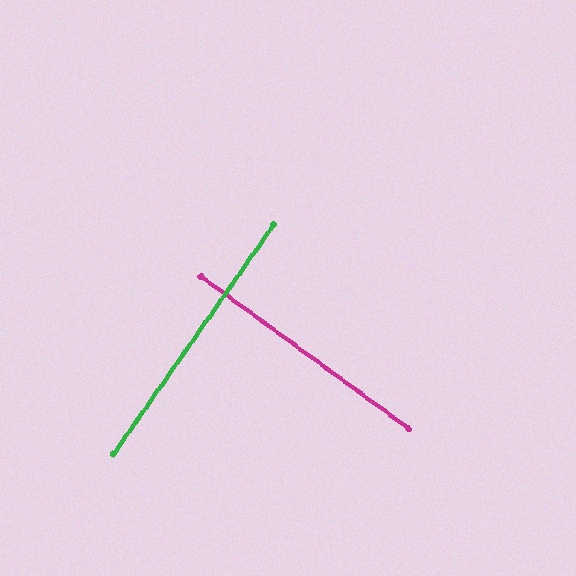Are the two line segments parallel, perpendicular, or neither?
Perpendicular — they meet at approximately 89°.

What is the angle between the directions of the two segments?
Approximately 89 degrees.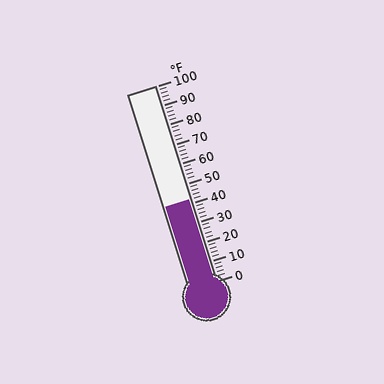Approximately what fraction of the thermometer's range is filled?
The thermometer is filled to approximately 40% of its range.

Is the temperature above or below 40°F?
The temperature is above 40°F.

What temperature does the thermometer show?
The thermometer shows approximately 42°F.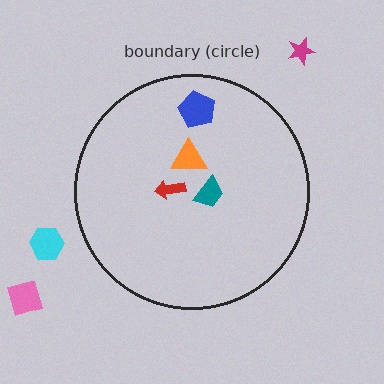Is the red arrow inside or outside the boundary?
Inside.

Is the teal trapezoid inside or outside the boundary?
Inside.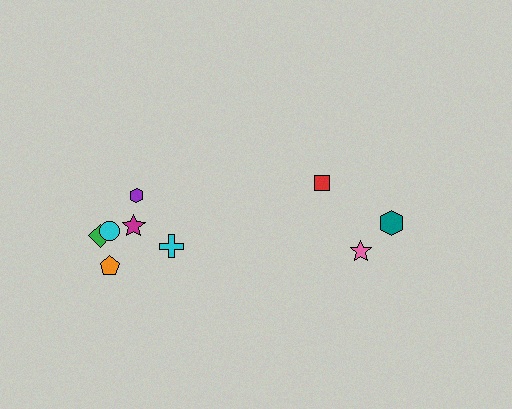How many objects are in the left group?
There are 6 objects.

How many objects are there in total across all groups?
There are 9 objects.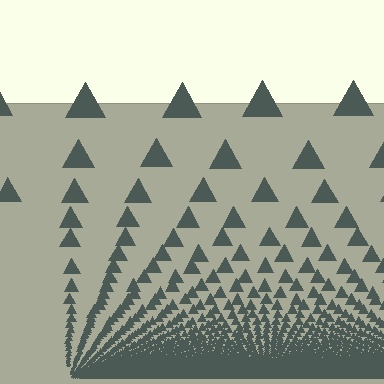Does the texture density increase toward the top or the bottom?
Density increases toward the bottom.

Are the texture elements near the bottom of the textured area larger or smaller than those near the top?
Smaller. The gradient is inverted — elements near the bottom are smaller and denser.